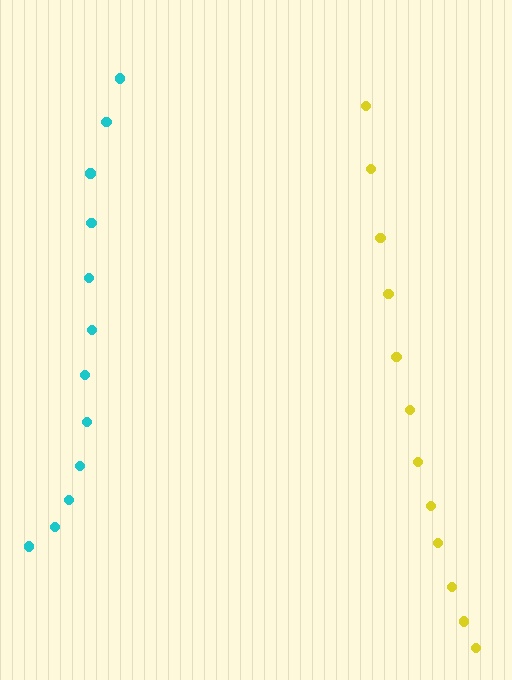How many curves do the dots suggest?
There are 2 distinct paths.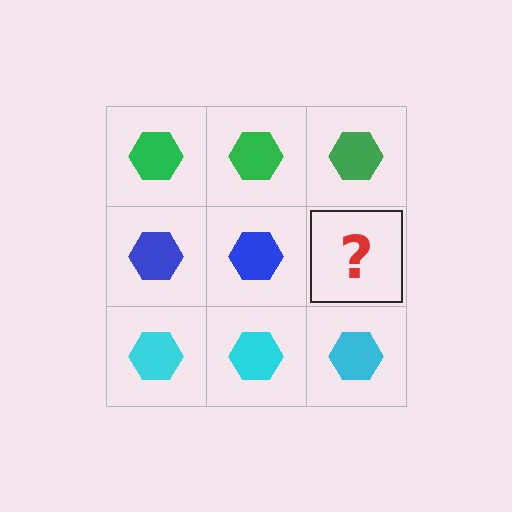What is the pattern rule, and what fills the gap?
The rule is that each row has a consistent color. The gap should be filled with a blue hexagon.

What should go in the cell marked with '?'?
The missing cell should contain a blue hexagon.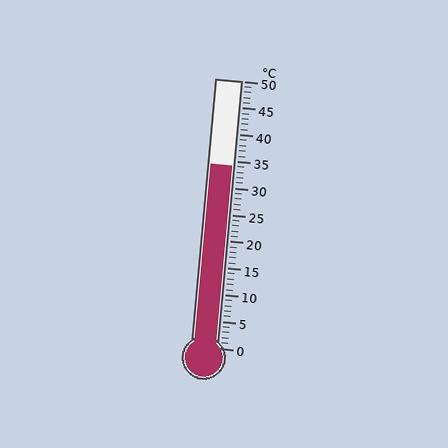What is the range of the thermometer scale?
The thermometer scale ranges from 0°C to 50°C.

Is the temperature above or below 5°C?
The temperature is above 5°C.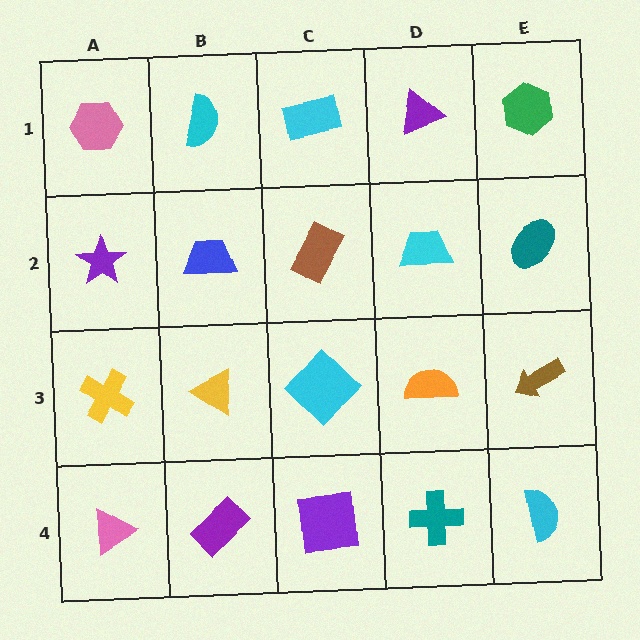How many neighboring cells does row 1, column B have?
3.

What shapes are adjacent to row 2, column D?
A purple triangle (row 1, column D), an orange semicircle (row 3, column D), a brown rectangle (row 2, column C), a teal ellipse (row 2, column E).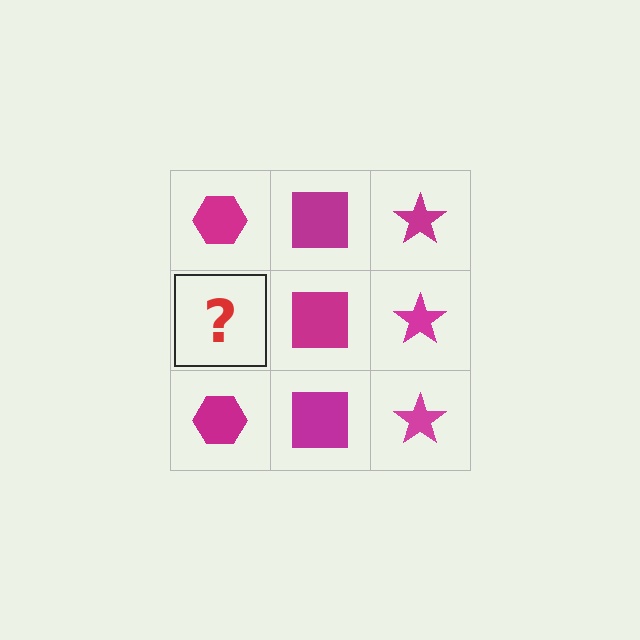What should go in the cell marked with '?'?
The missing cell should contain a magenta hexagon.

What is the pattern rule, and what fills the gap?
The rule is that each column has a consistent shape. The gap should be filled with a magenta hexagon.